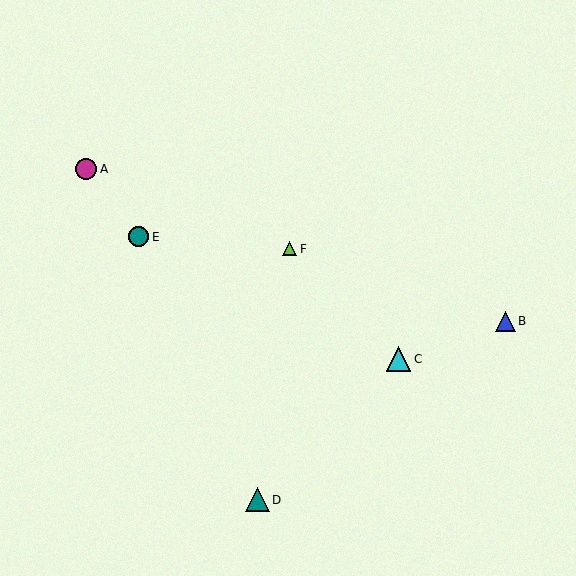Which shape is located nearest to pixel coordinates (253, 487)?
The teal triangle (labeled D) at (257, 500) is nearest to that location.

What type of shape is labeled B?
Shape B is a blue triangle.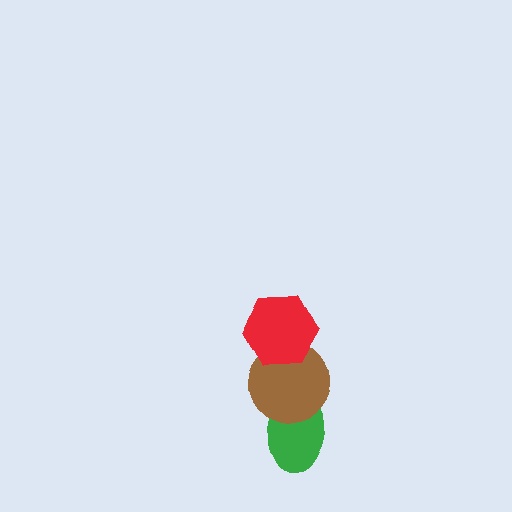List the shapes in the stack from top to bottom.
From top to bottom: the red hexagon, the brown circle, the green ellipse.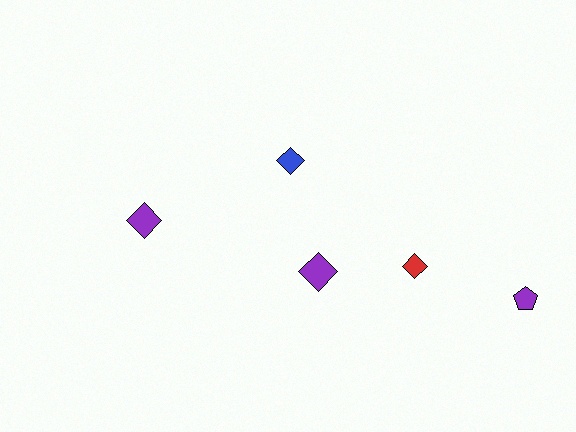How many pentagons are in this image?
There is 1 pentagon.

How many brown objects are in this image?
There are no brown objects.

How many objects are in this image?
There are 5 objects.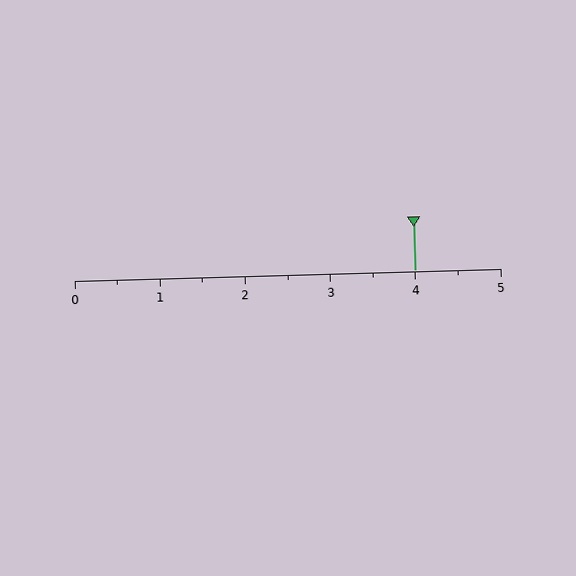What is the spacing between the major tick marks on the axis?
The major ticks are spaced 1 apart.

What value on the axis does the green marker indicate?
The marker indicates approximately 4.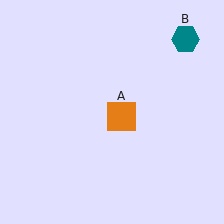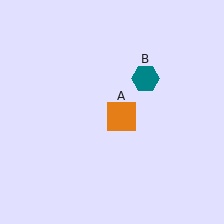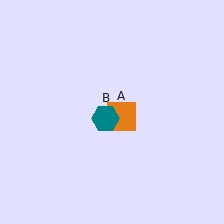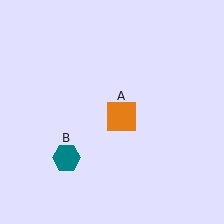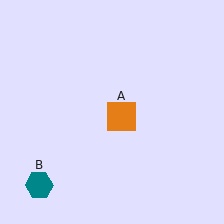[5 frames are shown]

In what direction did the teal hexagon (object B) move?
The teal hexagon (object B) moved down and to the left.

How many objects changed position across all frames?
1 object changed position: teal hexagon (object B).